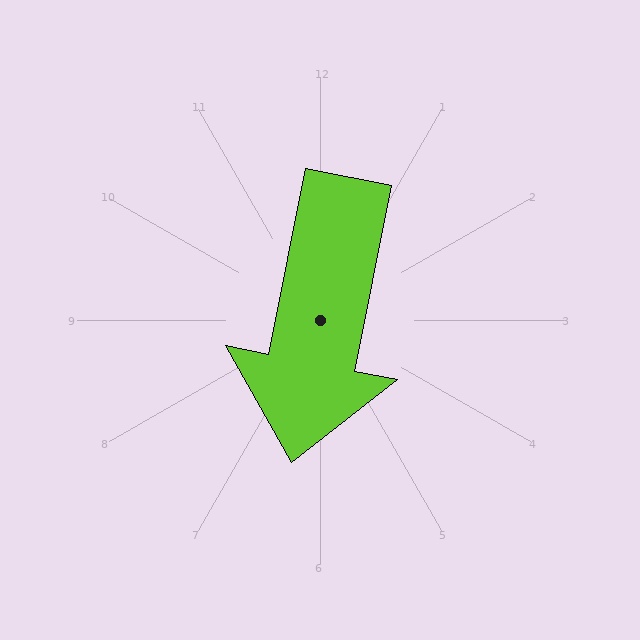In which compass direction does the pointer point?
South.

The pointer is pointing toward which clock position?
Roughly 6 o'clock.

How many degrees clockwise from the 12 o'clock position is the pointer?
Approximately 191 degrees.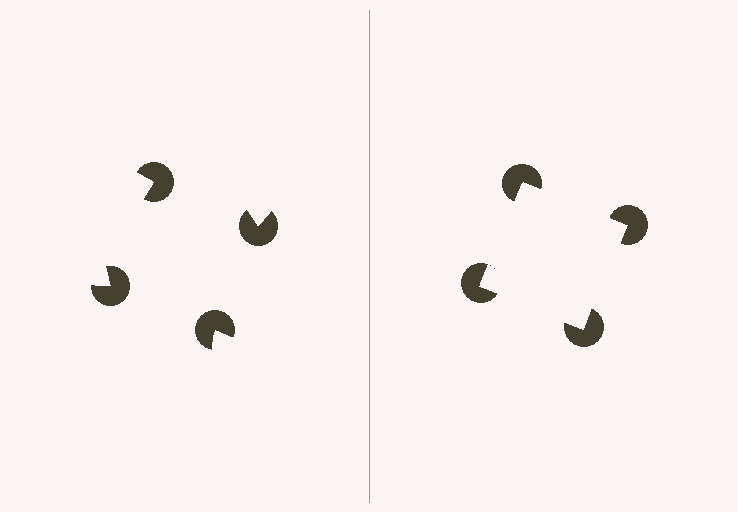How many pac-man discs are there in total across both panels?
8 — 4 on each side.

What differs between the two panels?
The pac-man discs are positioned identically on both sides; only the wedge orientations differ. On the right they align to a square; on the left they are misaligned.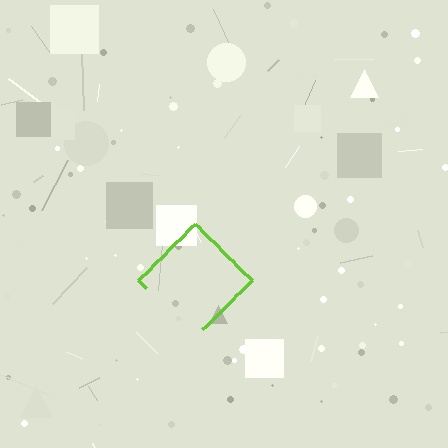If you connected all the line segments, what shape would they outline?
They would outline a diamond.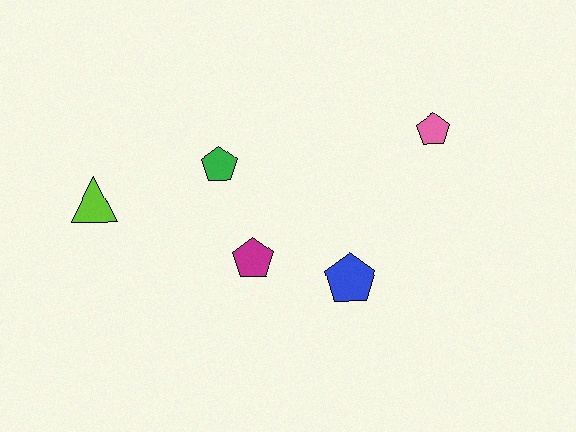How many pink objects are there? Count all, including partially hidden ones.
There is 1 pink object.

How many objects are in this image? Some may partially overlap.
There are 5 objects.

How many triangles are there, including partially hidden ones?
There is 1 triangle.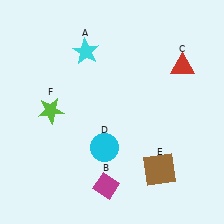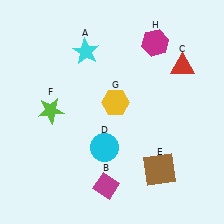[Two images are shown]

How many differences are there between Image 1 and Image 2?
There are 2 differences between the two images.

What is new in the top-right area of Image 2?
A magenta hexagon (H) was added in the top-right area of Image 2.